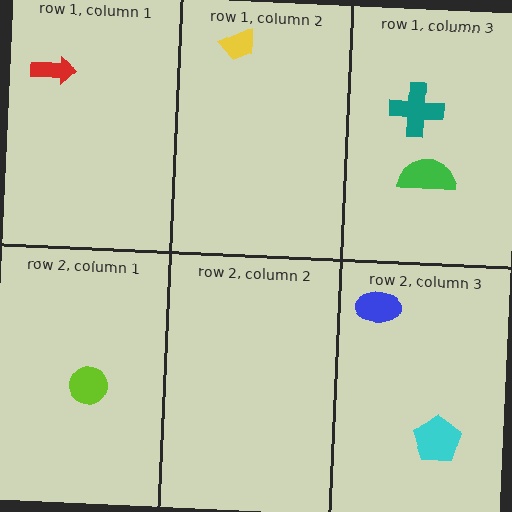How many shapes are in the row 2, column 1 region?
1.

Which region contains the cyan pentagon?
The row 2, column 3 region.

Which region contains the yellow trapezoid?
The row 1, column 2 region.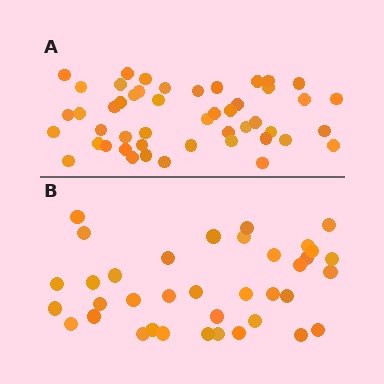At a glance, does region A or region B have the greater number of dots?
Region A (the top region) has more dots.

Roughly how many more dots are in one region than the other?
Region A has roughly 12 or so more dots than region B.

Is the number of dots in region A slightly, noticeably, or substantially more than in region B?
Region A has noticeably more, but not dramatically so. The ratio is roughly 1.3 to 1.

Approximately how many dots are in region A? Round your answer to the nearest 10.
About 50 dots. (The exact count is 48, which rounds to 50.)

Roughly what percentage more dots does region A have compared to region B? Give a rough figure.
About 30% more.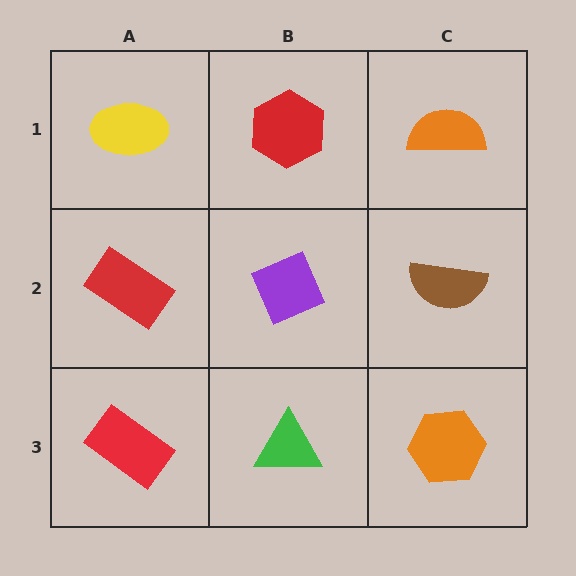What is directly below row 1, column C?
A brown semicircle.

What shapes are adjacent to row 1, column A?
A red rectangle (row 2, column A), a red hexagon (row 1, column B).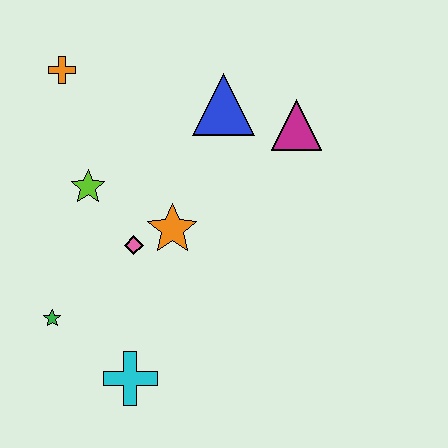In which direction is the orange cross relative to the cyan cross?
The orange cross is above the cyan cross.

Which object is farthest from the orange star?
The orange cross is farthest from the orange star.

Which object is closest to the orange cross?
The lime star is closest to the orange cross.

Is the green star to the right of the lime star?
No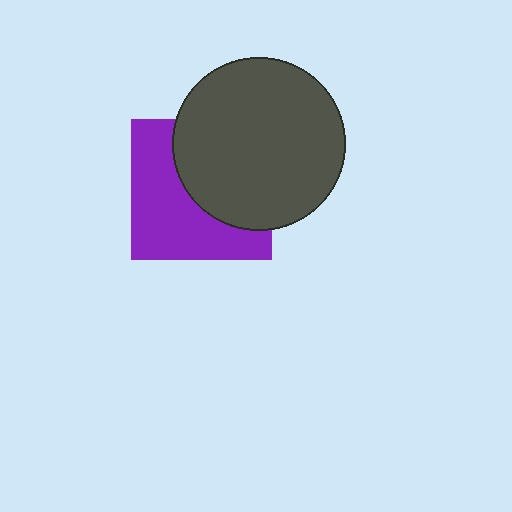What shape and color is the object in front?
The object in front is a dark gray circle.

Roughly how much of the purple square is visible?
About half of it is visible (roughly 52%).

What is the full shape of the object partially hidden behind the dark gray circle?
The partially hidden object is a purple square.